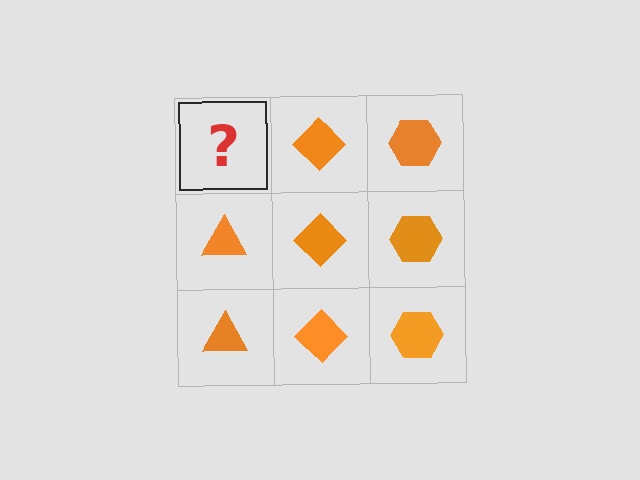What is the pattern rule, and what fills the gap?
The rule is that each column has a consistent shape. The gap should be filled with an orange triangle.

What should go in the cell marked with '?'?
The missing cell should contain an orange triangle.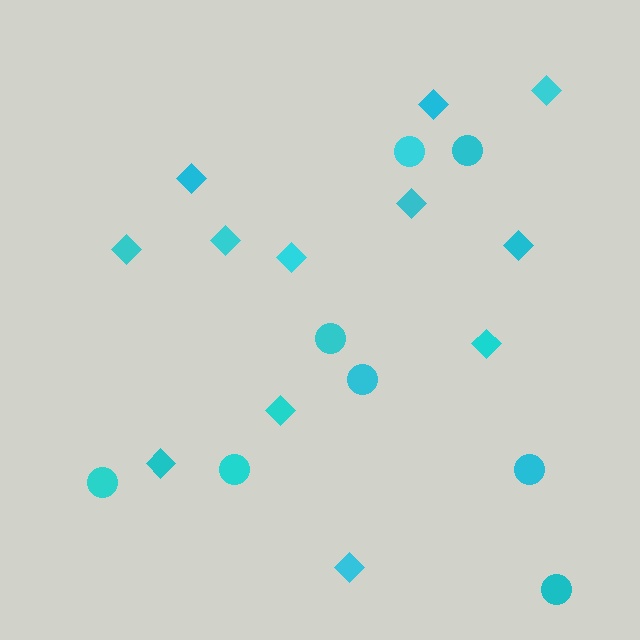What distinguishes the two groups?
There are 2 groups: one group of diamonds (12) and one group of circles (8).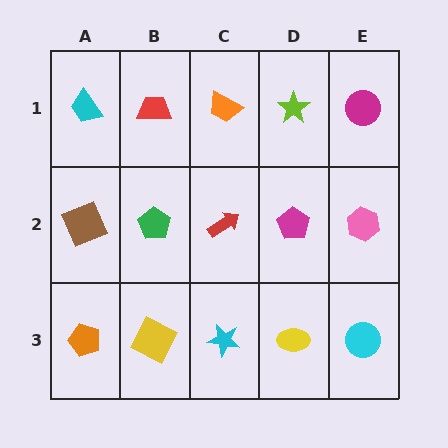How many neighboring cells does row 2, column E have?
3.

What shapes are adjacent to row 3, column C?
A red arrow (row 2, column C), a yellow square (row 3, column B), a yellow ellipse (row 3, column D).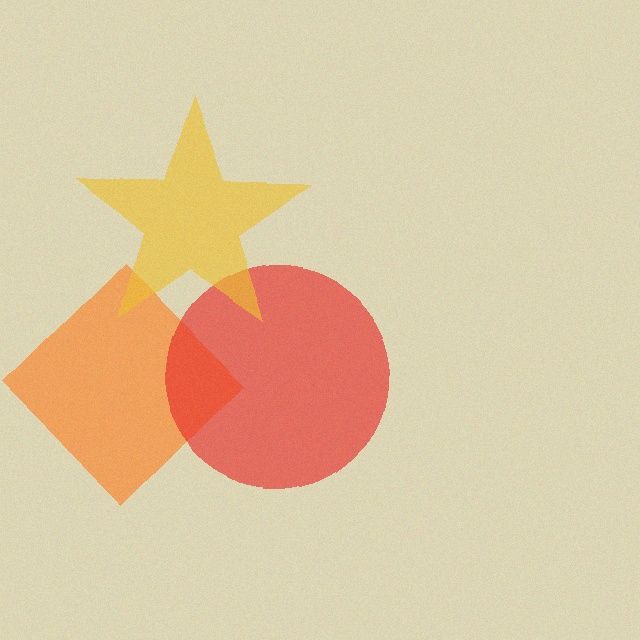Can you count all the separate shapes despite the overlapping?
Yes, there are 3 separate shapes.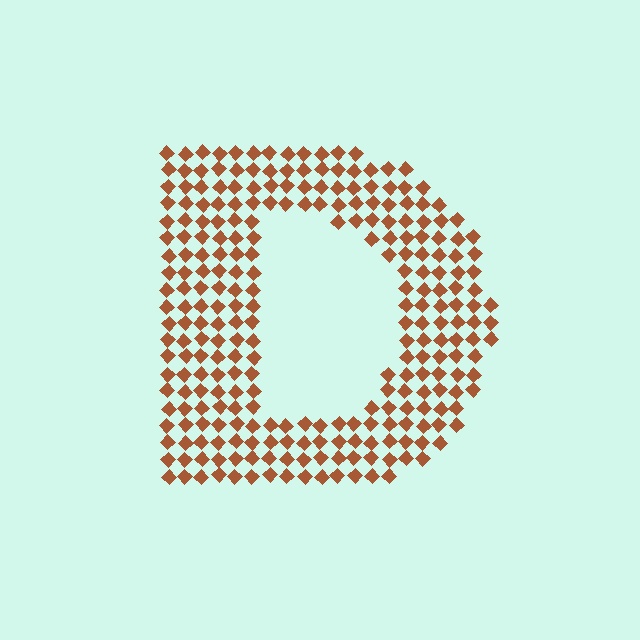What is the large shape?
The large shape is the letter D.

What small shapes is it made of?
It is made of small diamonds.